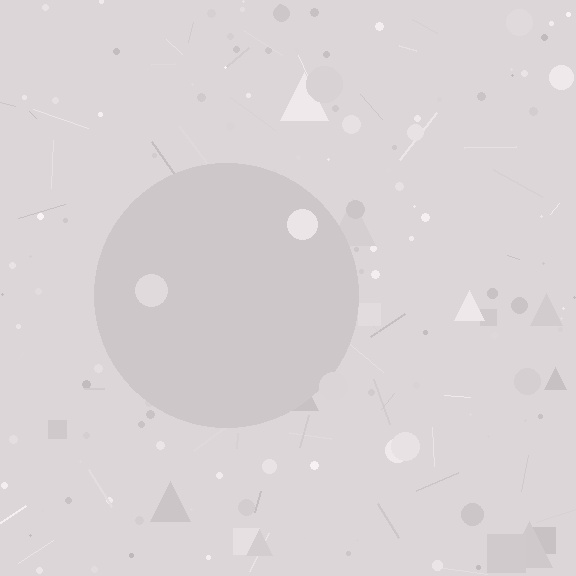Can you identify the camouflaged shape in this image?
The camouflaged shape is a circle.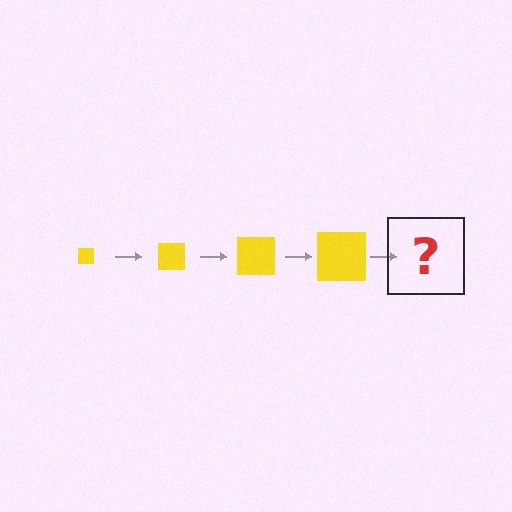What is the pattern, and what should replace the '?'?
The pattern is that the square gets progressively larger each step. The '?' should be a yellow square, larger than the previous one.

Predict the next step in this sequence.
The next step is a yellow square, larger than the previous one.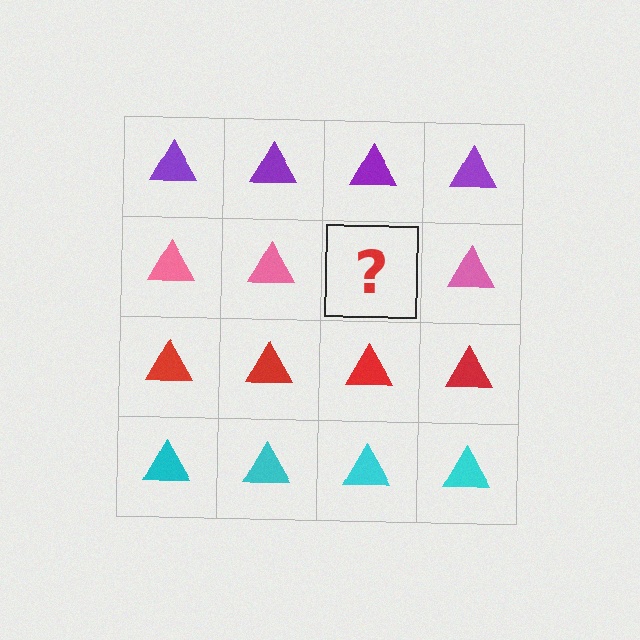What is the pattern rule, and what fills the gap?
The rule is that each row has a consistent color. The gap should be filled with a pink triangle.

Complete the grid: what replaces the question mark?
The question mark should be replaced with a pink triangle.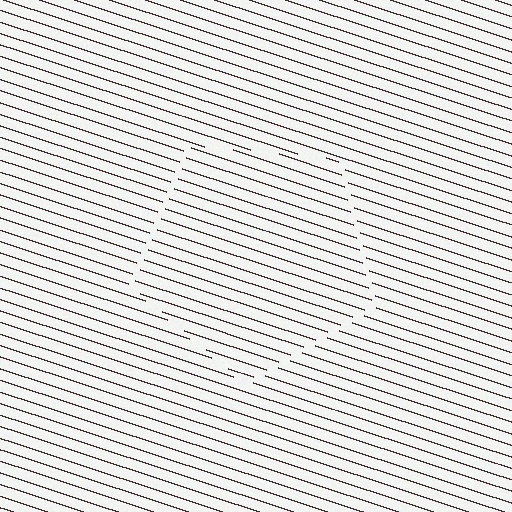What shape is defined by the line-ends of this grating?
An illusory pentagon. The interior of the shape contains the same grating, shifted by half a period — the contour is defined by the phase discontinuity where line-ends from the inner and outer gratings abut.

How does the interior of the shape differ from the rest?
The interior of the shape contains the same grating, shifted by half a period — the contour is defined by the phase discontinuity where line-ends from the inner and outer gratings abut.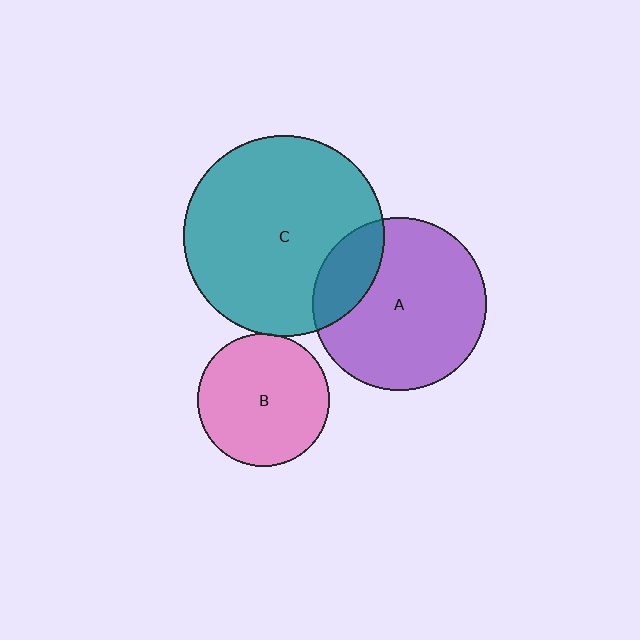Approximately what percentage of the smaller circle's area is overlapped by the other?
Approximately 20%.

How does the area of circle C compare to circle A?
Approximately 1.3 times.